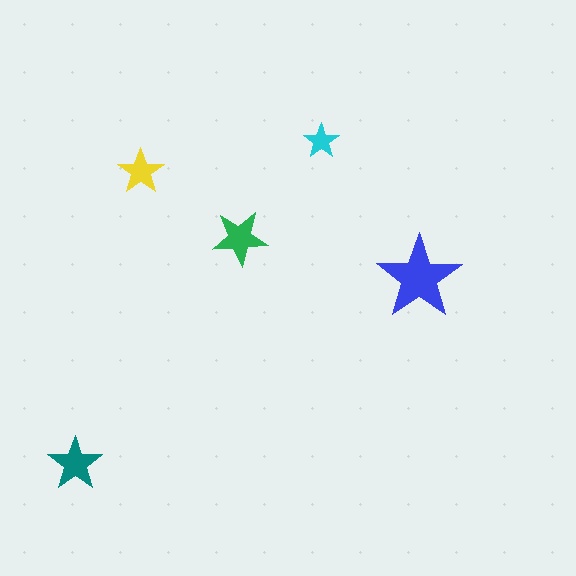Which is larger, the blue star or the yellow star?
The blue one.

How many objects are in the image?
There are 5 objects in the image.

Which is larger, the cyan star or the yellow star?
The yellow one.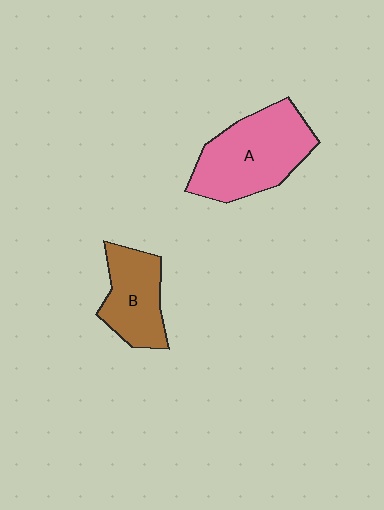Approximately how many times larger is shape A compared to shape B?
Approximately 1.5 times.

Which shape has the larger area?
Shape A (pink).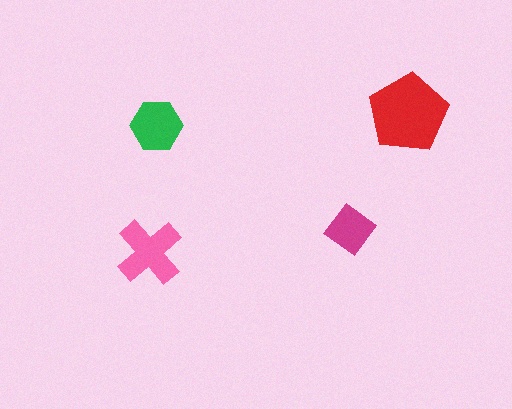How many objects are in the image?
There are 4 objects in the image.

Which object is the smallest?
The magenta diamond.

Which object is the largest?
The red pentagon.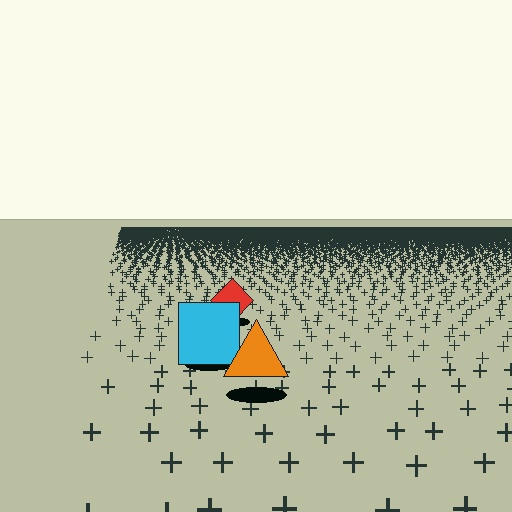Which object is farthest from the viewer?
The red diamond is farthest from the viewer. It appears smaller and the ground texture around it is denser.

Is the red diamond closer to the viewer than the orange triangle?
No. The orange triangle is closer — you can tell from the texture gradient: the ground texture is coarser near it.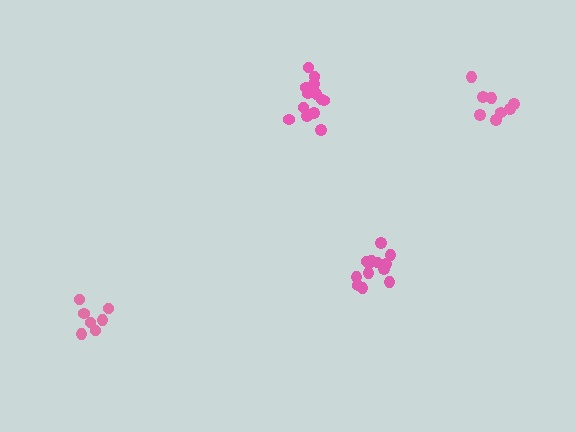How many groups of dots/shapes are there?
There are 4 groups.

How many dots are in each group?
Group 1: 8 dots, Group 2: 7 dots, Group 3: 13 dots, Group 4: 13 dots (41 total).